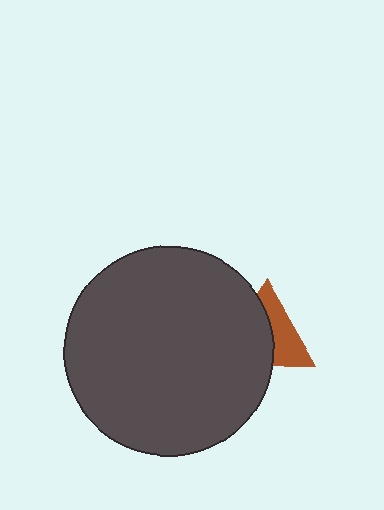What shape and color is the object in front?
The object in front is a dark gray circle.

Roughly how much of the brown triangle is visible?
About half of it is visible (roughly 45%).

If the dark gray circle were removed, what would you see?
You would see the complete brown triangle.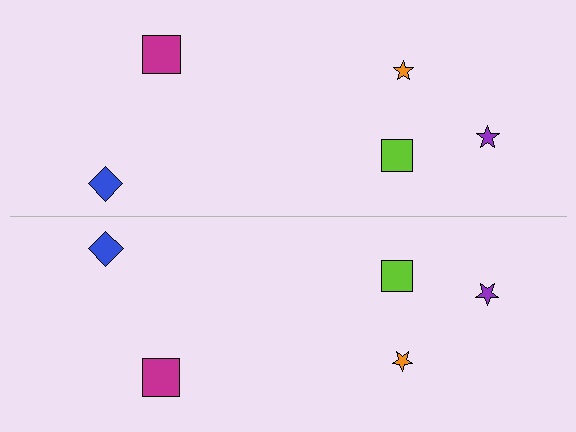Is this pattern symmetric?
Yes, this pattern has bilateral (reflection) symmetry.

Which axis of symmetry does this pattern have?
The pattern has a horizontal axis of symmetry running through the center of the image.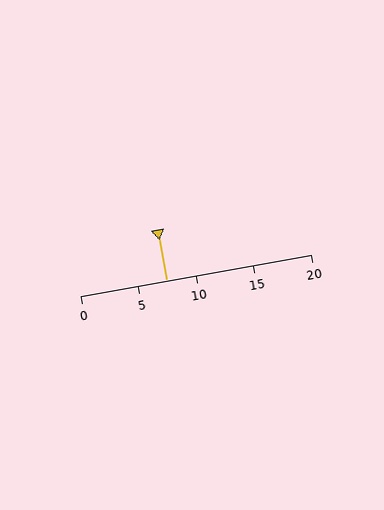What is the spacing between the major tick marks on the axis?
The major ticks are spaced 5 apart.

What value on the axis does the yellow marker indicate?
The marker indicates approximately 7.5.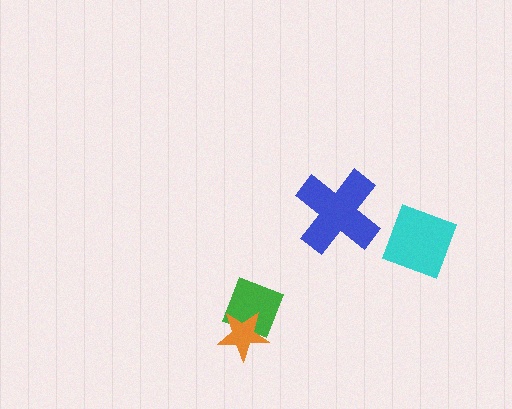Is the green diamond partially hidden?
Yes, it is partially covered by another shape.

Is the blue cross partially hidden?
No, no other shape covers it.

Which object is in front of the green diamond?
The orange star is in front of the green diamond.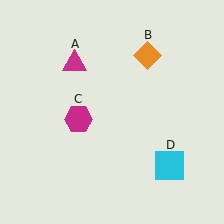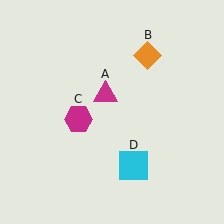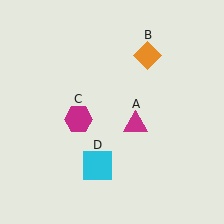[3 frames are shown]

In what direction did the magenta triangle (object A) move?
The magenta triangle (object A) moved down and to the right.